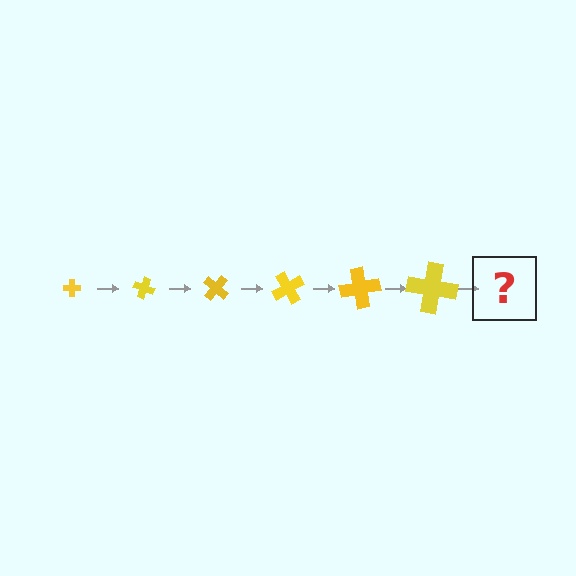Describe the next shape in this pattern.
It should be a cross, larger than the previous one and rotated 120 degrees from the start.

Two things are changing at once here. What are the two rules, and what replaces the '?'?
The two rules are that the cross grows larger each step and it rotates 20 degrees each step. The '?' should be a cross, larger than the previous one and rotated 120 degrees from the start.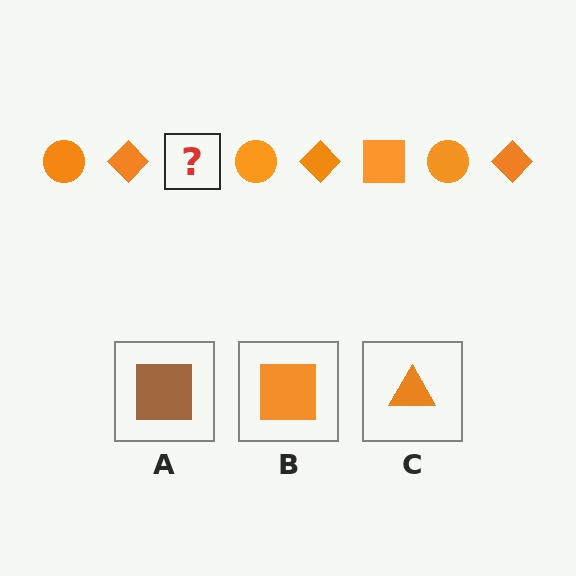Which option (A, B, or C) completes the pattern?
B.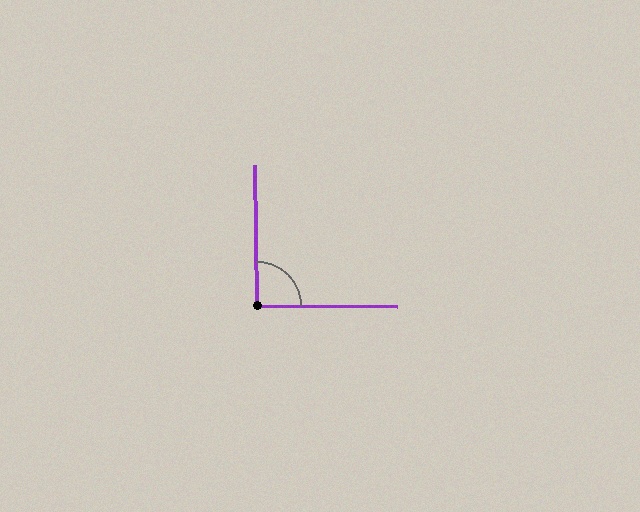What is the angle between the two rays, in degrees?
Approximately 91 degrees.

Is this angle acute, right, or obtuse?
It is approximately a right angle.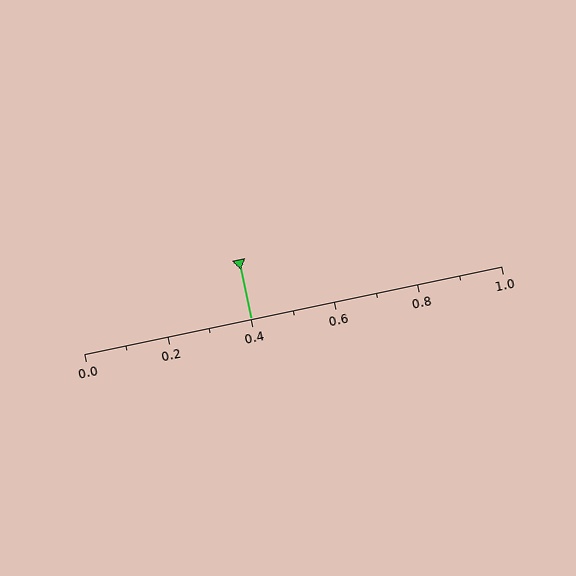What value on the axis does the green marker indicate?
The marker indicates approximately 0.4.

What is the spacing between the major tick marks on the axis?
The major ticks are spaced 0.2 apart.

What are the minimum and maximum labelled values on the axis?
The axis runs from 0.0 to 1.0.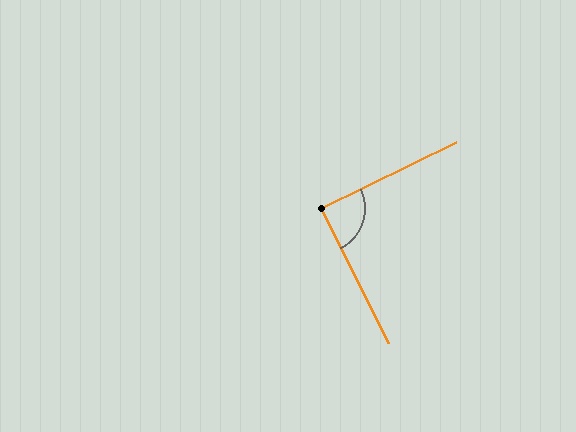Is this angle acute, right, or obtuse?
It is approximately a right angle.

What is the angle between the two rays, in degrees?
Approximately 90 degrees.